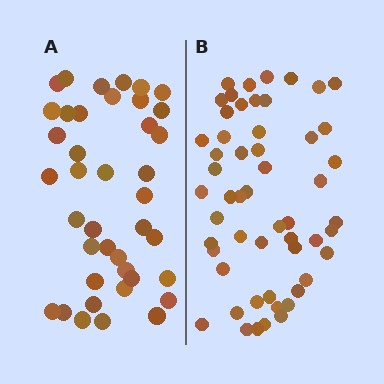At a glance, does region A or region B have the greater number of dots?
Region B (the right region) has more dots.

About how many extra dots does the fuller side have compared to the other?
Region B has approximately 15 more dots than region A.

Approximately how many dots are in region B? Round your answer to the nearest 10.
About 50 dots. (The exact count is 54, which rounds to 50.)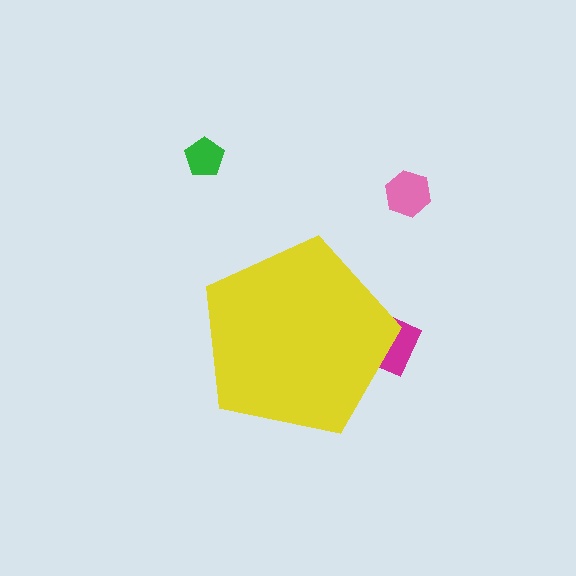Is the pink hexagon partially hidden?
No, the pink hexagon is fully visible.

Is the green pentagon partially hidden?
No, the green pentagon is fully visible.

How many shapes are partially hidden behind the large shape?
1 shape is partially hidden.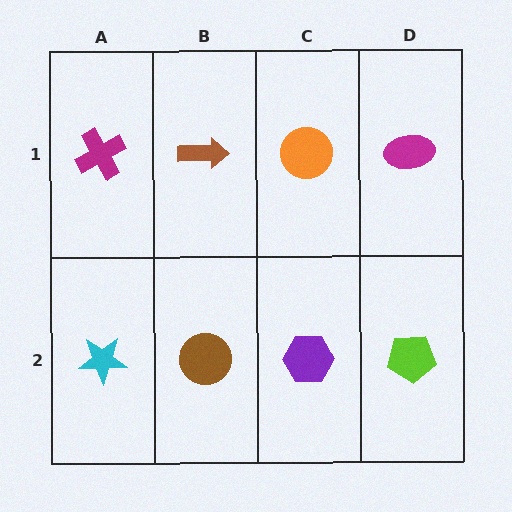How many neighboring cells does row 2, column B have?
3.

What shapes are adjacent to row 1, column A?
A cyan star (row 2, column A), a brown arrow (row 1, column B).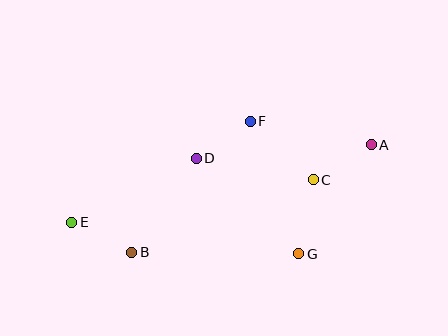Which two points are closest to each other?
Points D and F are closest to each other.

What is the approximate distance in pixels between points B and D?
The distance between B and D is approximately 114 pixels.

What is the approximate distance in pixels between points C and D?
The distance between C and D is approximately 119 pixels.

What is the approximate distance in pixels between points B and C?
The distance between B and C is approximately 196 pixels.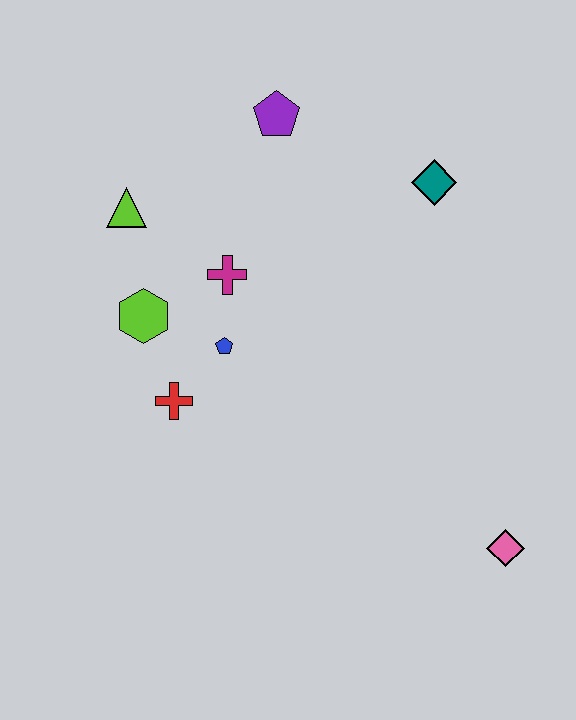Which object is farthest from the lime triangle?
The pink diamond is farthest from the lime triangle.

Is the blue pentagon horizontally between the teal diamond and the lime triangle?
Yes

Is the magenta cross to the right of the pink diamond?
No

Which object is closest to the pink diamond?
The blue pentagon is closest to the pink diamond.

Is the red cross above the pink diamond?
Yes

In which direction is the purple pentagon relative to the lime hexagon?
The purple pentagon is above the lime hexagon.